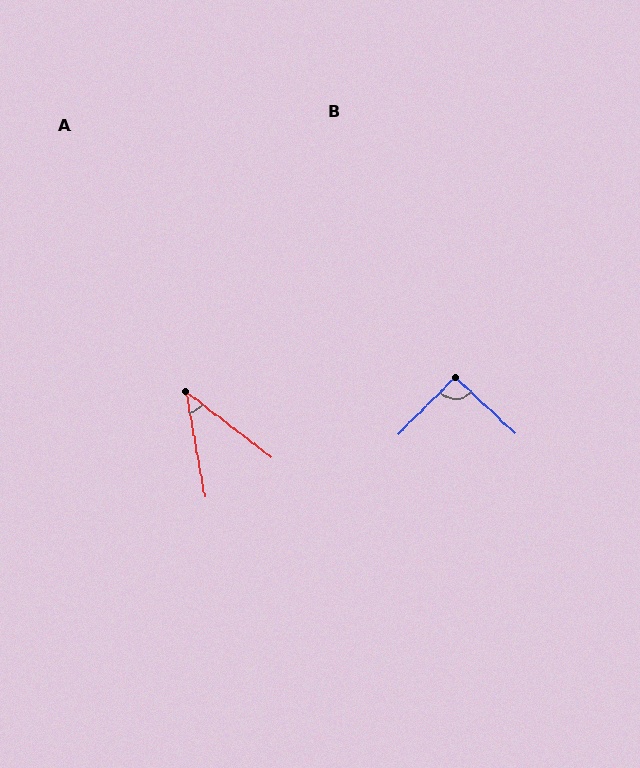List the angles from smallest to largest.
A (43°), B (93°).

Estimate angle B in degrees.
Approximately 93 degrees.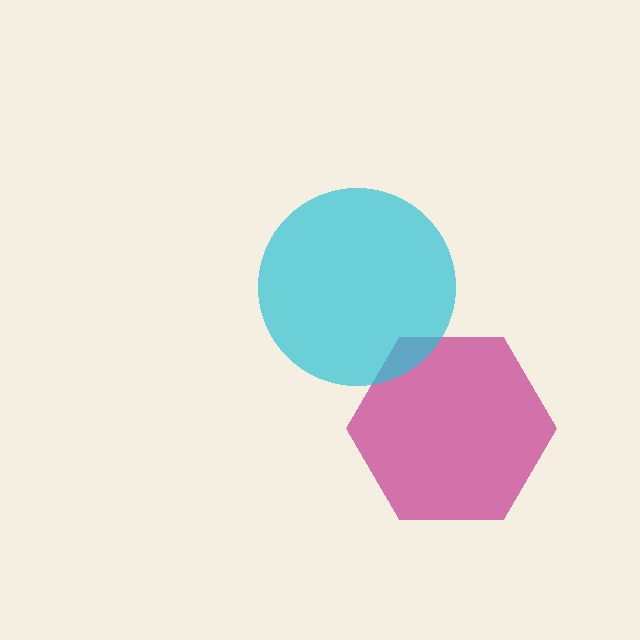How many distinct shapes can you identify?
There are 2 distinct shapes: a magenta hexagon, a cyan circle.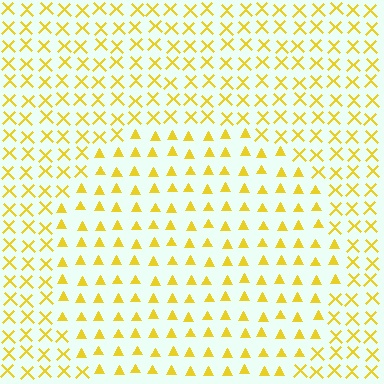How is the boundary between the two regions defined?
The boundary is defined by a change in element shape: triangles inside vs. X marks outside. All elements share the same color and spacing.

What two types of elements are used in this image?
The image uses triangles inside the circle region and X marks outside it.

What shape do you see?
I see a circle.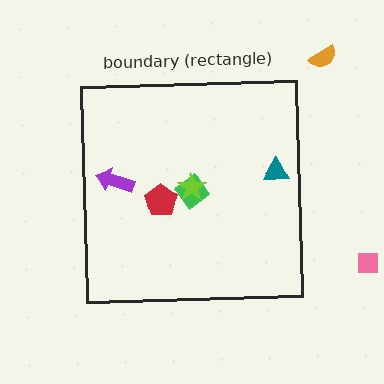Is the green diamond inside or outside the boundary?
Inside.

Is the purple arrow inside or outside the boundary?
Inside.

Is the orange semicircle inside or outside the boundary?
Outside.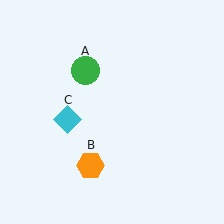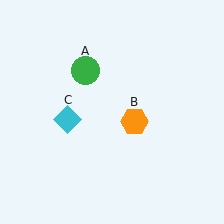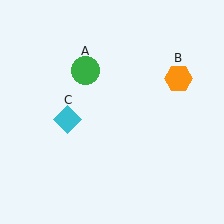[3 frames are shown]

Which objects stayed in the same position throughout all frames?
Green circle (object A) and cyan diamond (object C) remained stationary.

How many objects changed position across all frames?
1 object changed position: orange hexagon (object B).